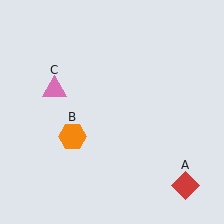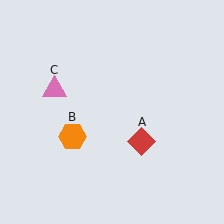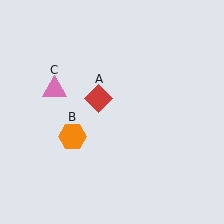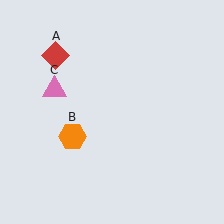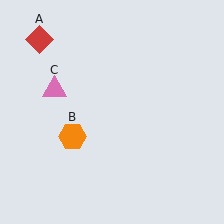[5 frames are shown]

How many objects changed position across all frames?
1 object changed position: red diamond (object A).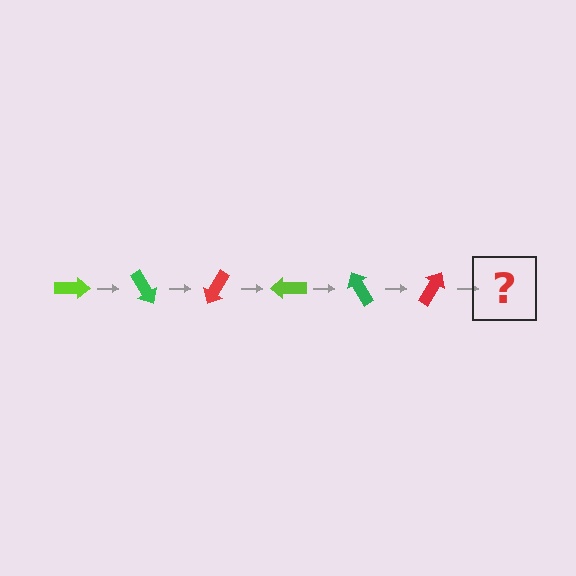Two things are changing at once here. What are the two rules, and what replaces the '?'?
The two rules are that it rotates 60 degrees each step and the color cycles through lime, green, and red. The '?' should be a lime arrow, rotated 360 degrees from the start.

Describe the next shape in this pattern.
It should be a lime arrow, rotated 360 degrees from the start.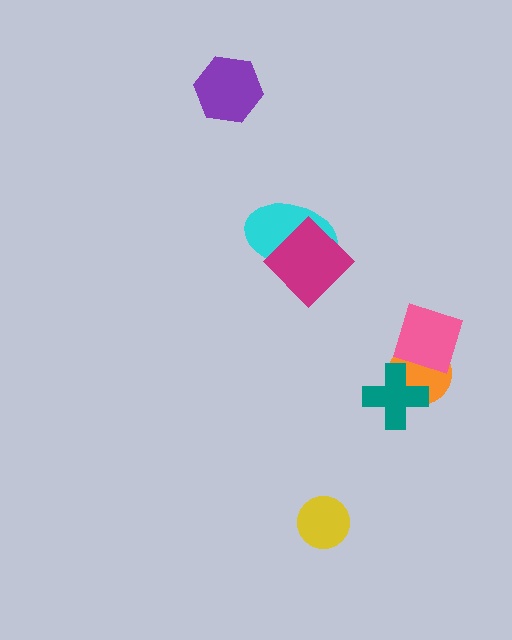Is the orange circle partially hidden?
Yes, it is partially covered by another shape.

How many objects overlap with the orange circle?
2 objects overlap with the orange circle.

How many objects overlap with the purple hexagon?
0 objects overlap with the purple hexagon.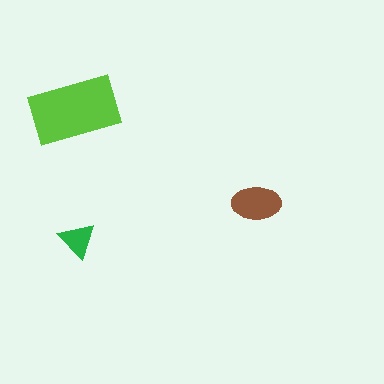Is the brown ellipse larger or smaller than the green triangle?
Larger.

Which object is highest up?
The lime rectangle is topmost.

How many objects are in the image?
There are 3 objects in the image.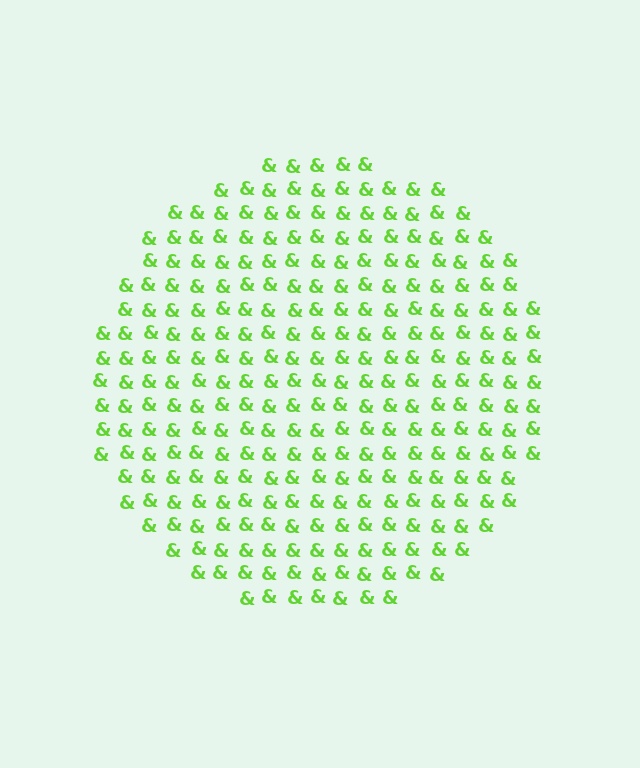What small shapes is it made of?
It is made of small ampersands.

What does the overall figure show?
The overall figure shows a circle.